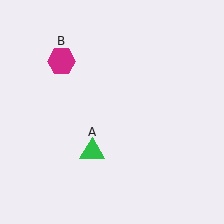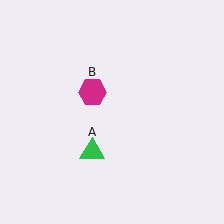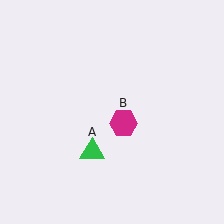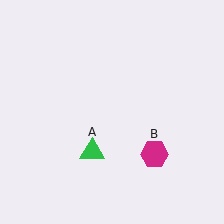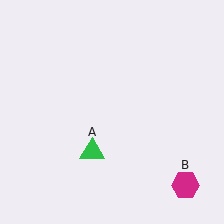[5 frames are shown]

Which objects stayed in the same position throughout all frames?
Green triangle (object A) remained stationary.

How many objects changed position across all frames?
1 object changed position: magenta hexagon (object B).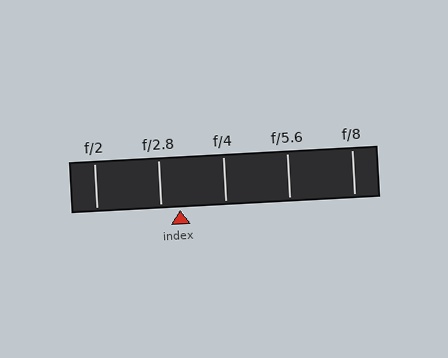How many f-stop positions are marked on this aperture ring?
There are 5 f-stop positions marked.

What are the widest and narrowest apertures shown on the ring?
The widest aperture shown is f/2 and the narrowest is f/8.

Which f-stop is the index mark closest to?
The index mark is closest to f/2.8.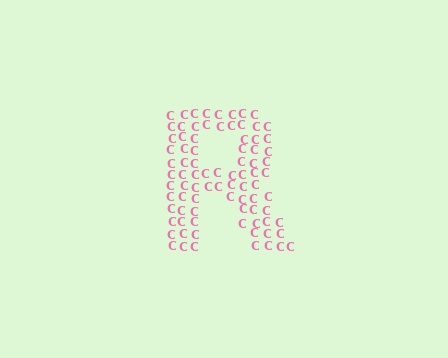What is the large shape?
The large shape is the letter R.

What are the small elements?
The small elements are letter C's.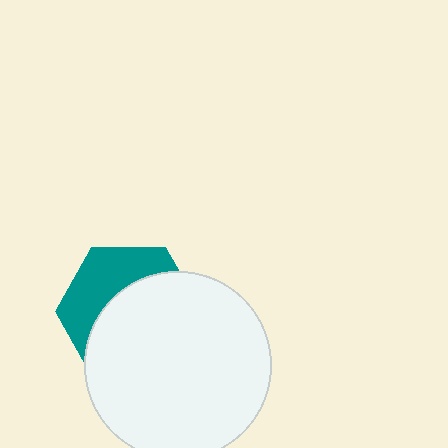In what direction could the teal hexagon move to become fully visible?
The teal hexagon could move toward the upper-left. That would shift it out from behind the white circle entirely.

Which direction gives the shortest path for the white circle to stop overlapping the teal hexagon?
Moving toward the lower-right gives the shortest separation.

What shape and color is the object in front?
The object in front is a white circle.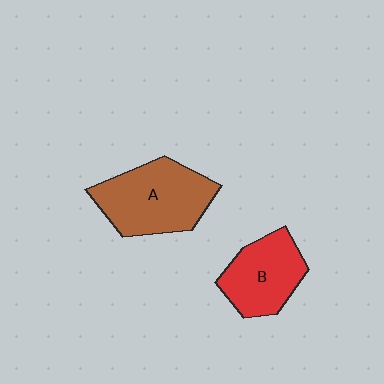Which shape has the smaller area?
Shape B (red).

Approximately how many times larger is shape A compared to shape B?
Approximately 1.3 times.